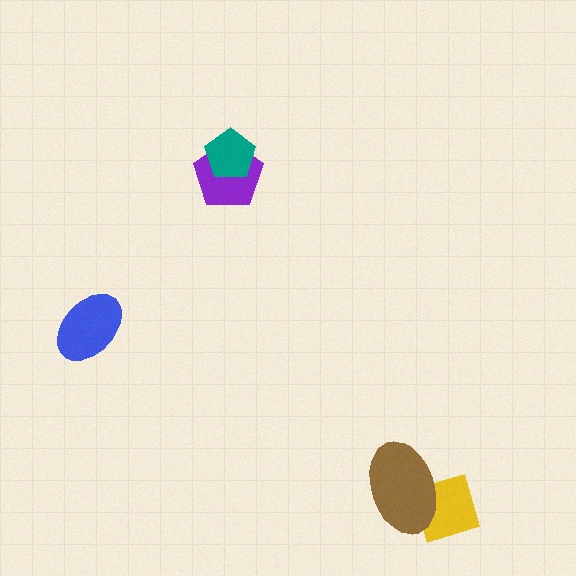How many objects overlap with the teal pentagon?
1 object overlaps with the teal pentagon.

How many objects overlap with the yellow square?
1 object overlaps with the yellow square.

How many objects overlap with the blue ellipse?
0 objects overlap with the blue ellipse.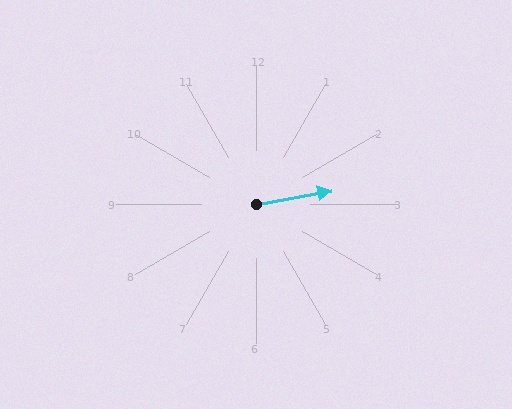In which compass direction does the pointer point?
East.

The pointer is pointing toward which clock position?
Roughly 3 o'clock.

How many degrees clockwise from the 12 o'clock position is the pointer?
Approximately 79 degrees.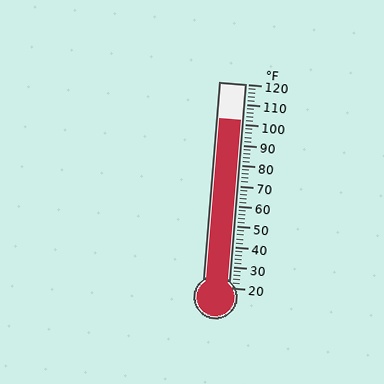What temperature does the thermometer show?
The thermometer shows approximately 102°F.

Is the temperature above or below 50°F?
The temperature is above 50°F.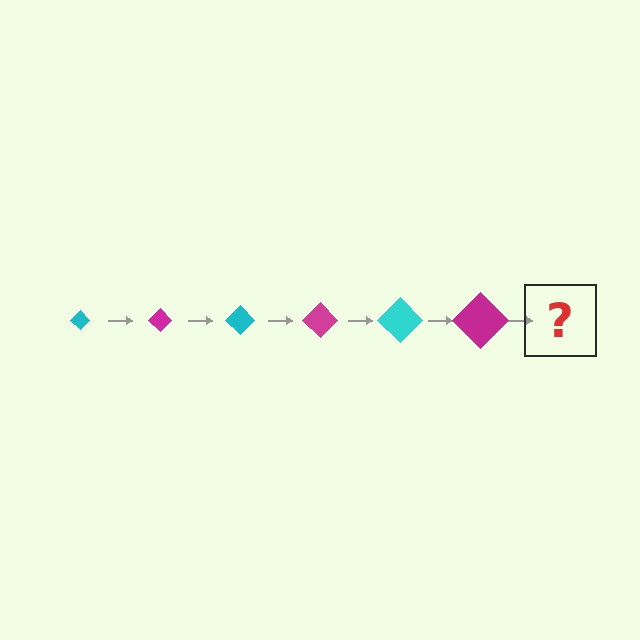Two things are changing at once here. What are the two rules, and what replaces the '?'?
The two rules are that the diamond grows larger each step and the color cycles through cyan and magenta. The '?' should be a cyan diamond, larger than the previous one.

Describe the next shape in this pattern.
It should be a cyan diamond, larger than the previous one.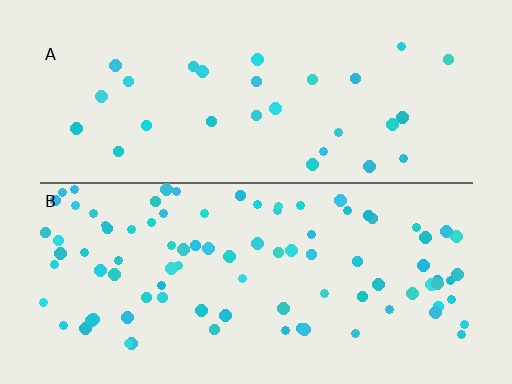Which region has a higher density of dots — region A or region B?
B (the bottom).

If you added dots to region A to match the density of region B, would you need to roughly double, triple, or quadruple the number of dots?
Approximately triple.